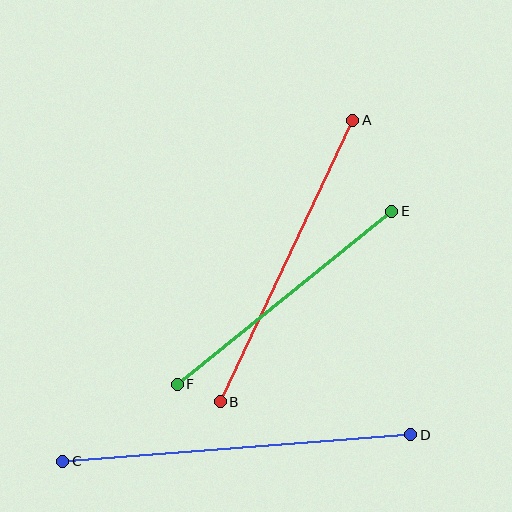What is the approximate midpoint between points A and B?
The midpoint is at approximately (287, 261) pixels.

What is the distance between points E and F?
The distance is approximately 276 pixels.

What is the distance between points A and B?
The distance is approximately 311 pixels.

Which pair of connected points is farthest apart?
Points C and D are farthest apart.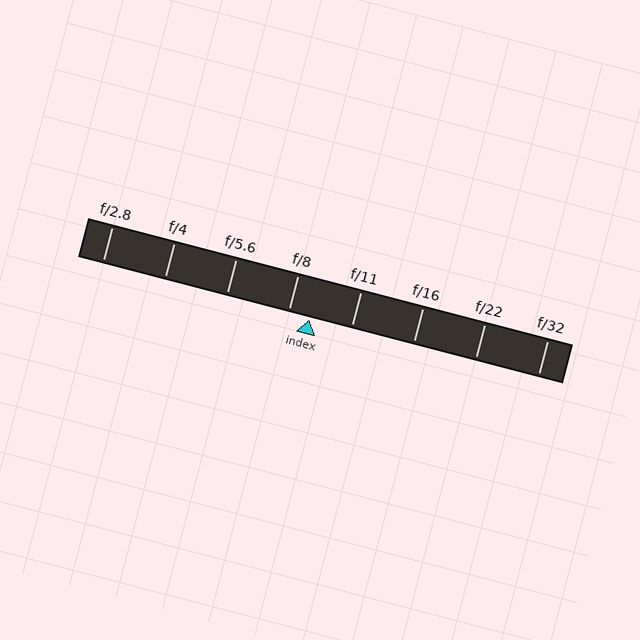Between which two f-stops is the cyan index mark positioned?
The index mark is between f/8 and f/11.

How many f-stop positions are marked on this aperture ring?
There are 8 f-stop positions marked.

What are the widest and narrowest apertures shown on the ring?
The widest aperture shown is f/2.8 and the narrowest is f/32.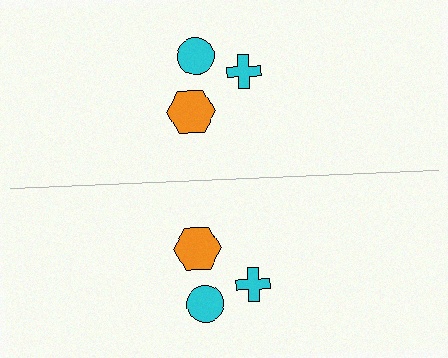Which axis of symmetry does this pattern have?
The pattern has a horizontal axis of symmetry running through the center of the image.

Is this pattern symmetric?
Yes, this pattern has bilateral (reflection) symmetry.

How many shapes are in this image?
There are 6 shapes in this image.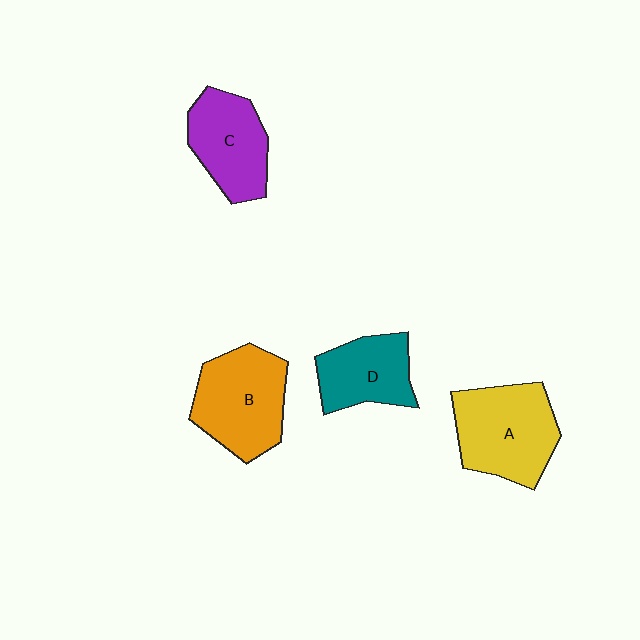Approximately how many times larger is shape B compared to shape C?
Approximately 1.2 times.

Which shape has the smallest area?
Shape D (teal).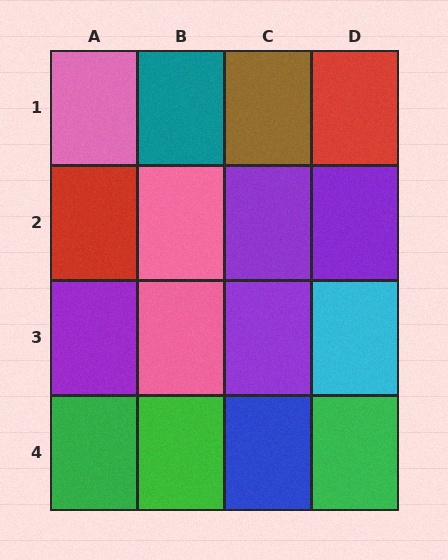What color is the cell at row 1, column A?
Pink.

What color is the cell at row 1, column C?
Brown.